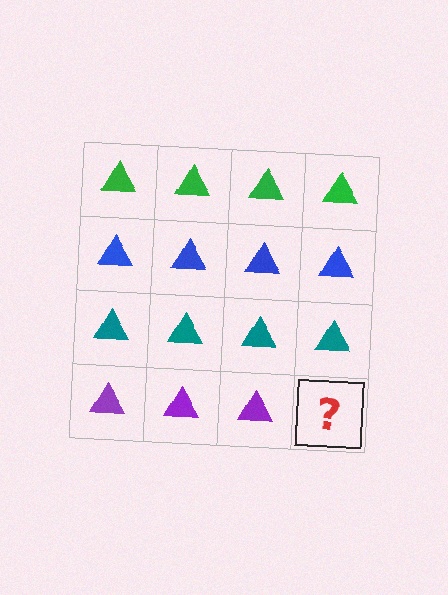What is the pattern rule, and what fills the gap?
The rule is that each row has a consistent color. The gap should be filled with a purple triangle.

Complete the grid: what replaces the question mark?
The question mark should be replaced with a purple triangle.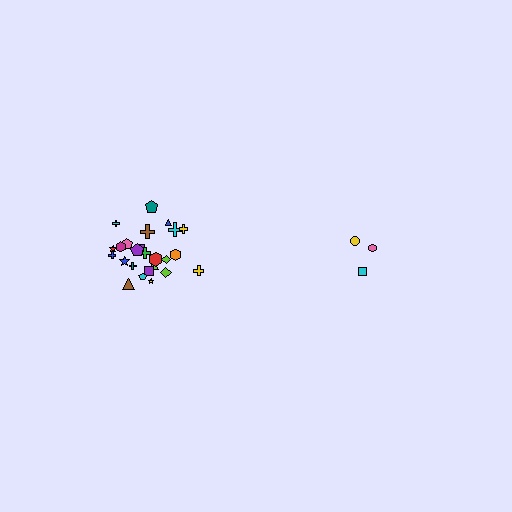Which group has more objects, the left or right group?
The left group.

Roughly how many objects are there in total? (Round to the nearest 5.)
Roughly 30 objects in total.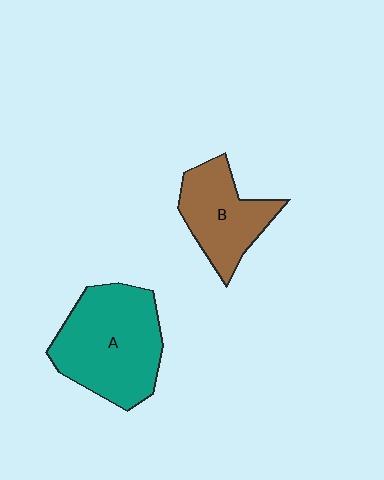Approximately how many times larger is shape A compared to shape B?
Approximately 1.5 times.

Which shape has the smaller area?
Shape B (brown).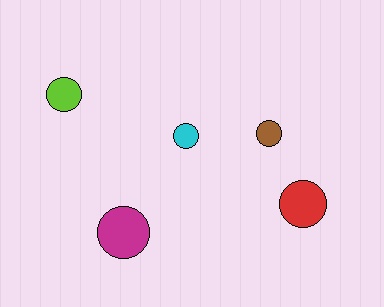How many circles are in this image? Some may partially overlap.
There are 5 circles.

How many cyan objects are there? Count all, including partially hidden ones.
There is 1 cyan object.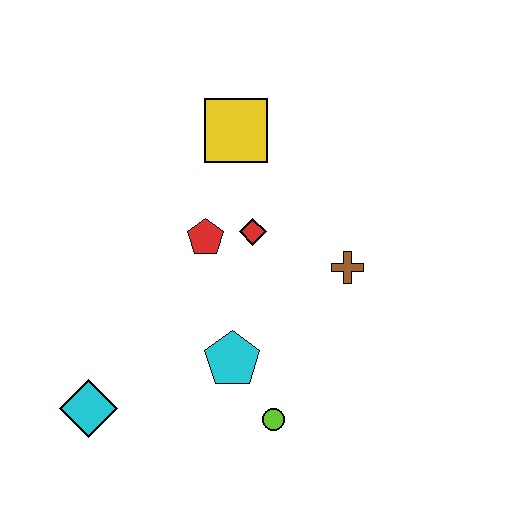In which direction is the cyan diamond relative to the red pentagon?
The cyan diamond is below the red pentagon.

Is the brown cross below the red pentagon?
Yes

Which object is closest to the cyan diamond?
The cyan pentagon is closest to the cyan diamond.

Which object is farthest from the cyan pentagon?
The yellow square is farthest from the cyan pentagon.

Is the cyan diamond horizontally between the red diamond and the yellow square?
No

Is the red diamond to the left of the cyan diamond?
No